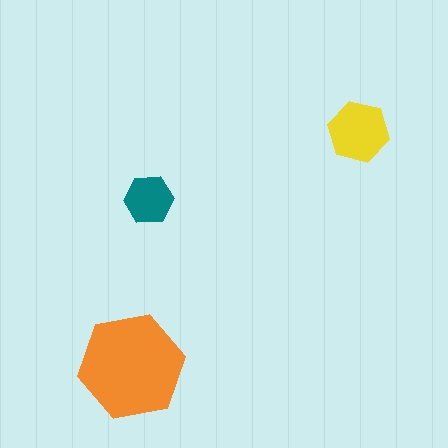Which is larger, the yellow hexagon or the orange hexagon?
The orange one.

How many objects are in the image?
There are 3 objects in the image.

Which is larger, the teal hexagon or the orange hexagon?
The orange one.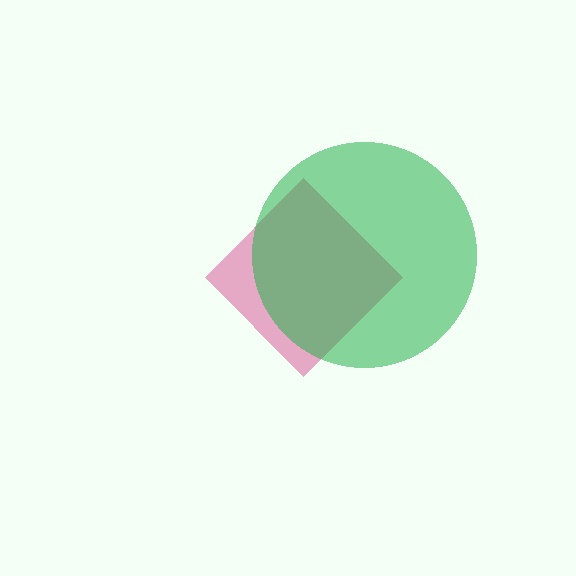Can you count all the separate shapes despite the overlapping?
Yes, there are 2 separate shapes.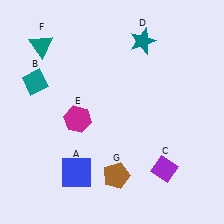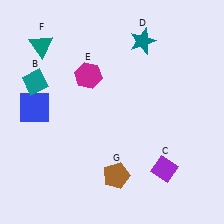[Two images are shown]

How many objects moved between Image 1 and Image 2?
2 objects moved between the two images.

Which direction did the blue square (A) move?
The blue square (A) moved up.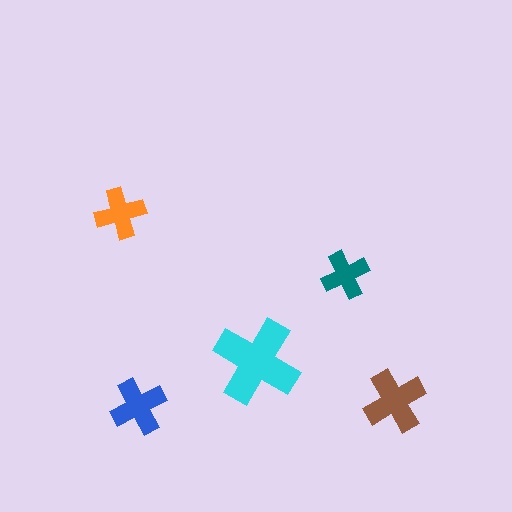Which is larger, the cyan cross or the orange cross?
The cyan one.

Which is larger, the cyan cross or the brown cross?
The cyan one.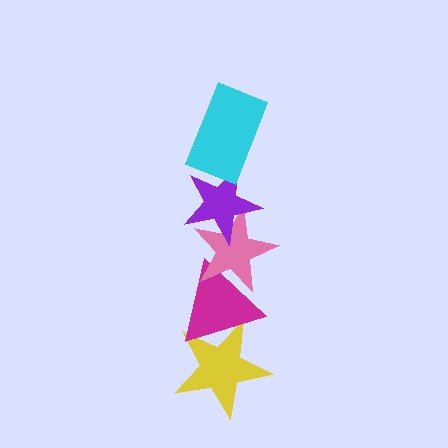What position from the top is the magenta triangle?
The magenta triangle is 4th from the top.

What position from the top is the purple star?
The purple star is 2nd from the top.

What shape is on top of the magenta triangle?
The pink star is on top of the magenta triangle.